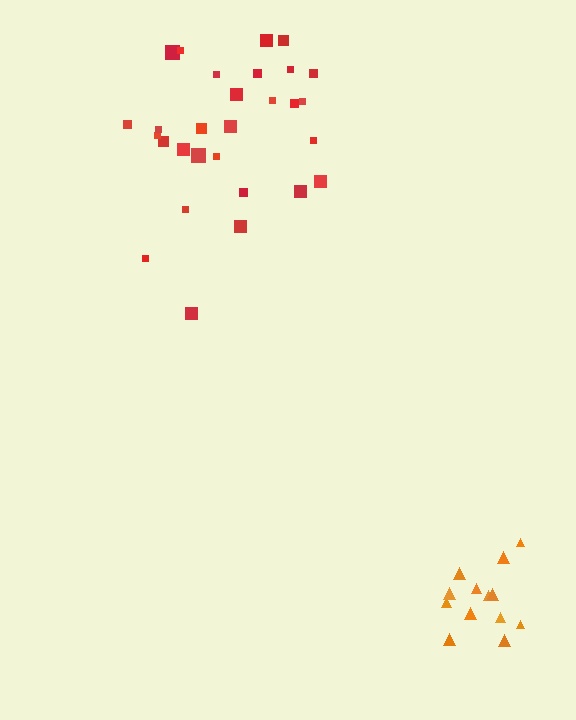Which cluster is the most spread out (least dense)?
Red.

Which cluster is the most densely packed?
Orange.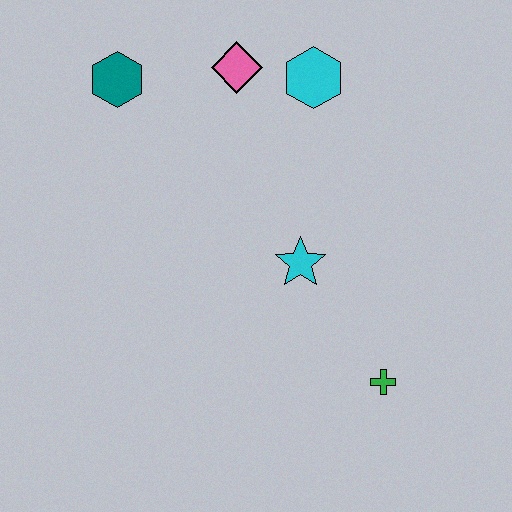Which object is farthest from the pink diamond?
The green cross is farthest from the pink diamond.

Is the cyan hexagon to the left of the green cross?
Yes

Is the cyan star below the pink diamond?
Yes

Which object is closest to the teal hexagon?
The pink diamond is closest to the teal hexagon.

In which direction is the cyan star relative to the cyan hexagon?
The cyan star is below the cyan hexagon.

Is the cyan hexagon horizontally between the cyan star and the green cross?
Yes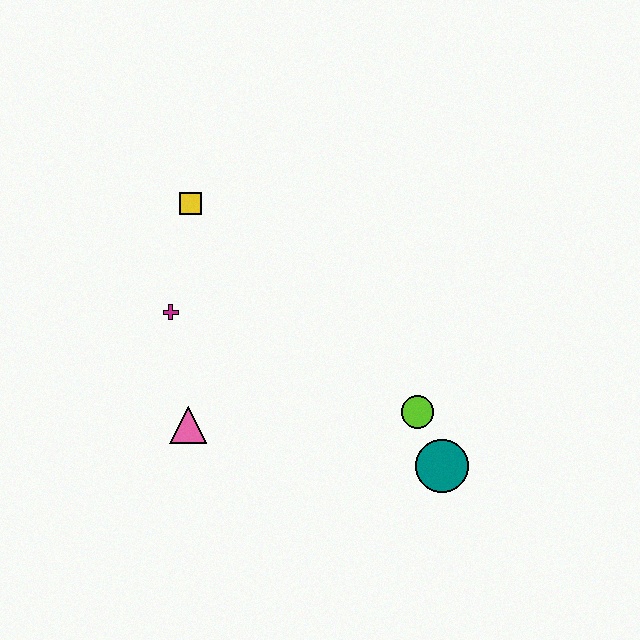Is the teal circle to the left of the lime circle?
No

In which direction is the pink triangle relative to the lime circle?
The pink triangle is to the left of the lime circle.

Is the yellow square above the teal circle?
Yes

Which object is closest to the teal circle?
The lime circle is closest to the teal circle.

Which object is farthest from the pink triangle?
The teal circle is farthest from the pink triangle.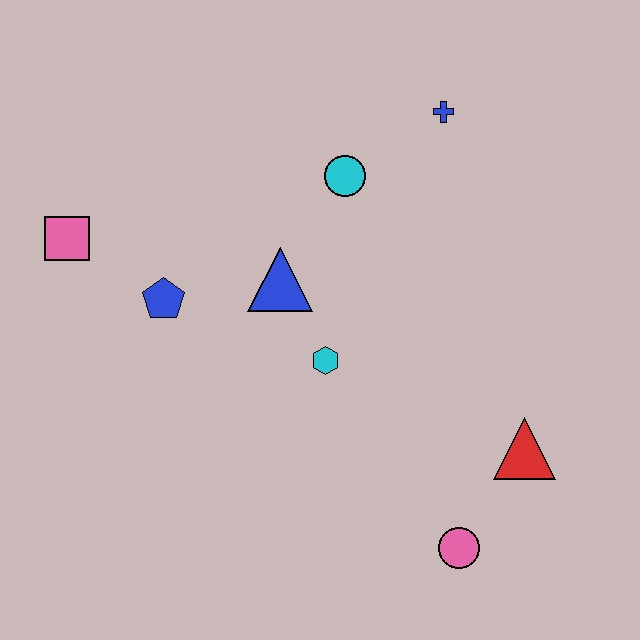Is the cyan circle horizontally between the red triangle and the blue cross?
No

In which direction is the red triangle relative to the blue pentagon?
The red triangle is to the right of the blue pentagon.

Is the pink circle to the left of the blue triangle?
No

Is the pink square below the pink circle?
No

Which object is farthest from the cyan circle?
The pink circle is farthest from the cyan circle.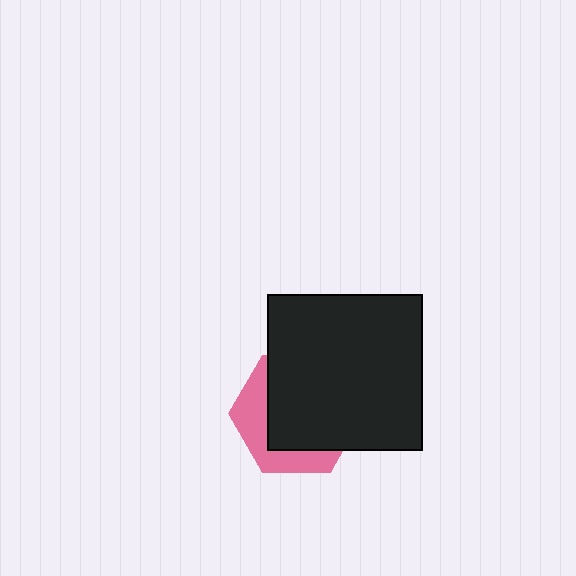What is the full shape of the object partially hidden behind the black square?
The partially hidden object is a pink hexagon.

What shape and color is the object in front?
The object in front is a black square.